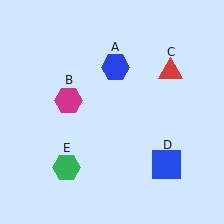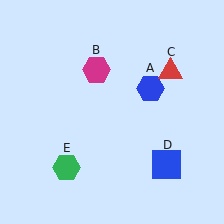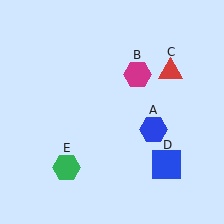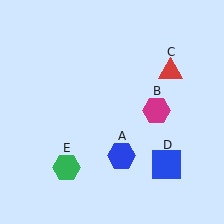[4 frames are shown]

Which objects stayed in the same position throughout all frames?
Red triangle (object C) and blue square (object D) and green hexagon (object E) remained stationary.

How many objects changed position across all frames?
2 objects changed position: blue hexagon (object A), magenta hexagon (object B).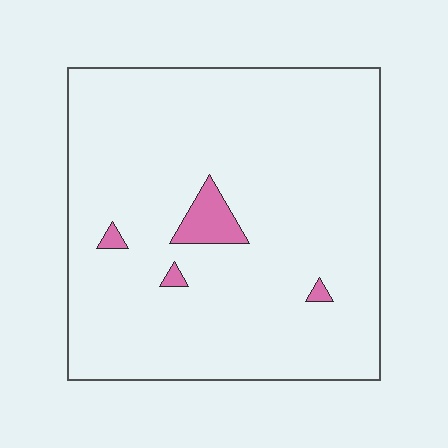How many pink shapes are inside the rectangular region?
4.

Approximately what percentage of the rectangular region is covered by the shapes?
Approximately 5%.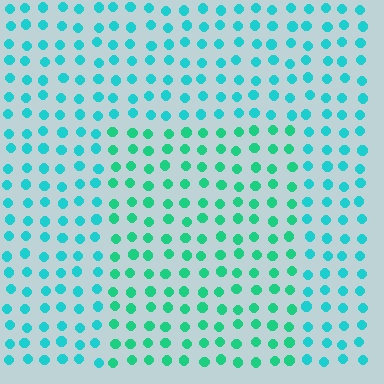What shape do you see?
I see a rectangle.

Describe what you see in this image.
The image is filled with small cyan elements in a uniform arrangement. A rectangle-shaped region is visible where the elements are tinted to a slightly different hue, forming a subtle color boundary.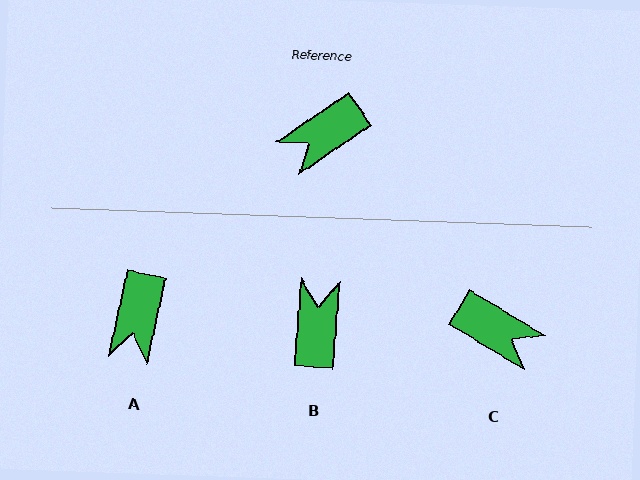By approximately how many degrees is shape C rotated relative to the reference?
Approximately 114 degrees counter-clockwise.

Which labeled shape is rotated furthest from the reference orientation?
B, about 129 degrees away.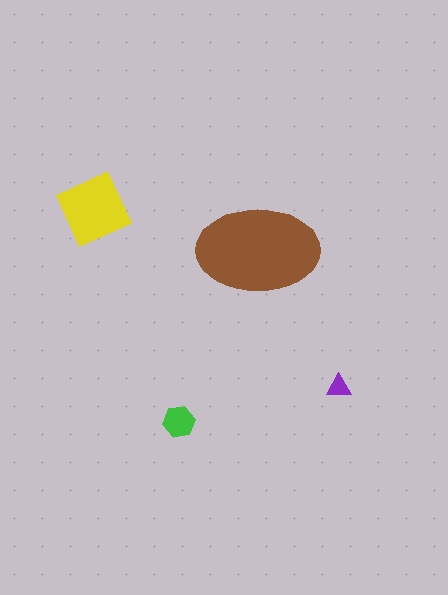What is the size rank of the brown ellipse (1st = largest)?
1st.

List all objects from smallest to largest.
The purple triangle, the green hexagon, the yellow square, the brown ellipse.